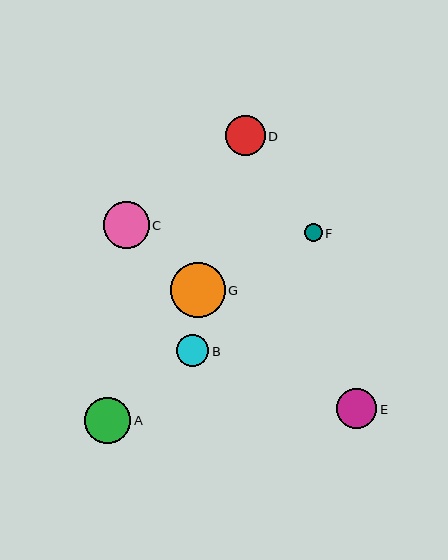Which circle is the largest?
Circle G is the largest with a size of approximately 55 pixels.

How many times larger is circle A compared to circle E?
Circle A is approximately 1.2 times the size of circle E.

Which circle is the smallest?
Circle F is the smallest with a size of approximately 18 pixels.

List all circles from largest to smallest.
From largest to smallest: G, C, A, D, E, B, F.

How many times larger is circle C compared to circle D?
Circle C is approximately 1.2 times the size of circle D.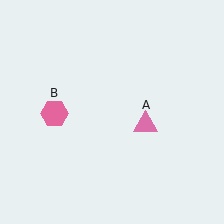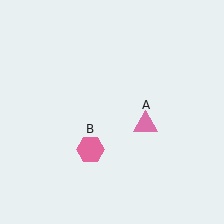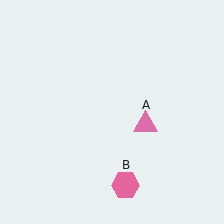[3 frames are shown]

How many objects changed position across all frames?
1 object changed position: pink hexagon (object B).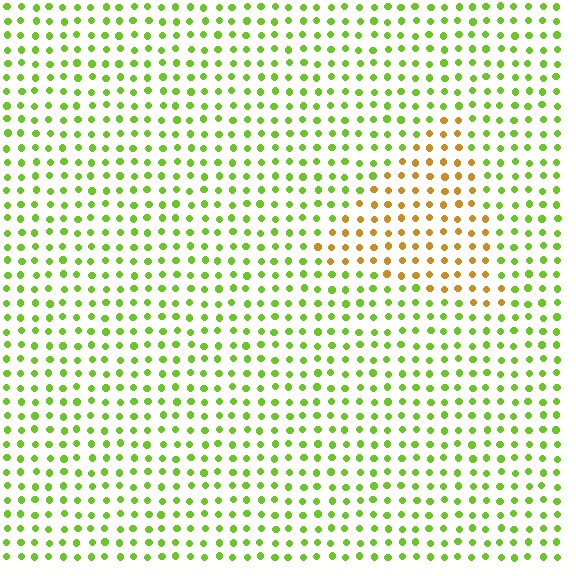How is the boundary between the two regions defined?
The boundary is defined purely by a slight shift in hue (about 56 degrees). Spacing, size, and orientation are identical on both sides.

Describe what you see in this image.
The image is filled with small lime elements in a uniform arrangement. A triangle-shaped region is visible where the elements are tinted to a slightly different hue, forming a subtle color boundary.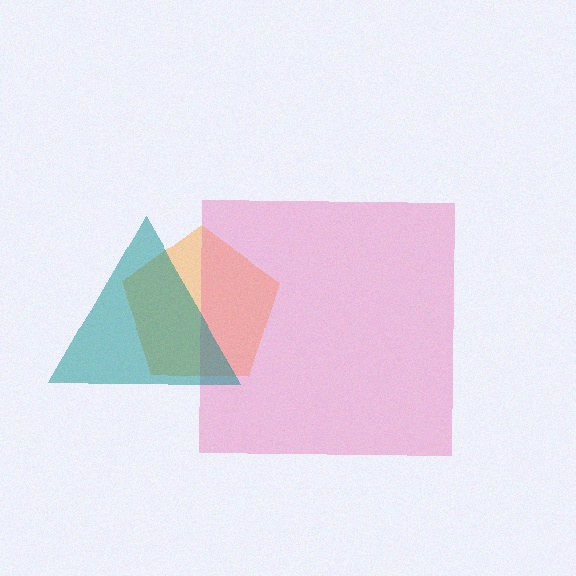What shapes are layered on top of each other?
The layered shapes are: an orange pentagon, a pink square, a teal triangle.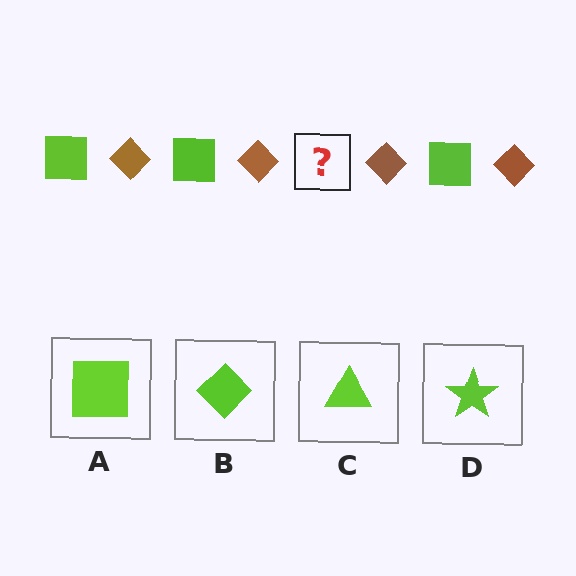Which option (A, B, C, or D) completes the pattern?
A.